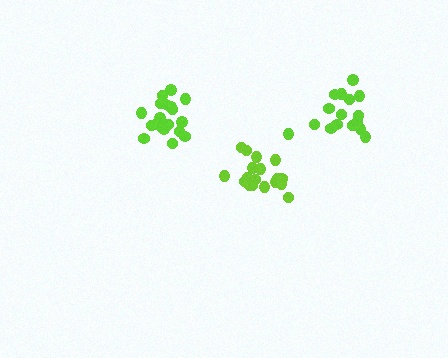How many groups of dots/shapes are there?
There are 3 groups.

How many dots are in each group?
Group 1: 20 dots, Group 2: 16 dots, Group 3: 18 dots (54 total).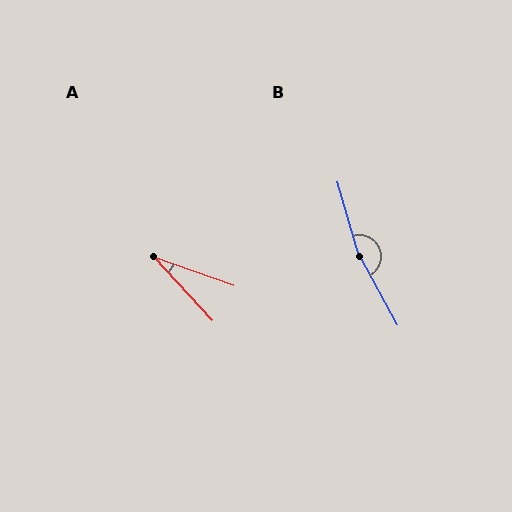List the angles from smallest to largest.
A (28°), B (167°).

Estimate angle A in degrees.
Approximately 28 degrees.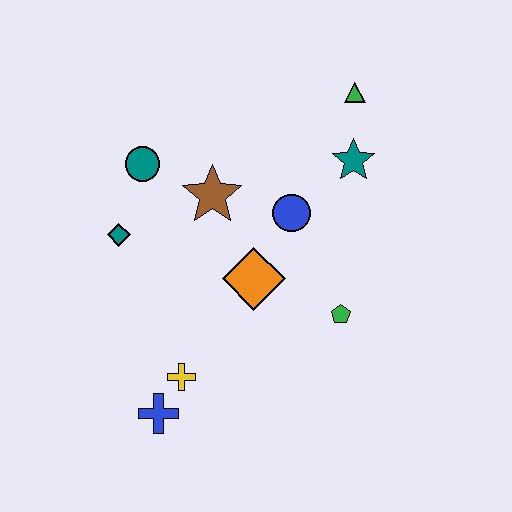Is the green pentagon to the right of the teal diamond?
Yes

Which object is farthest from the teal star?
The blue cross is farthest from the teal star.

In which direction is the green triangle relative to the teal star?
The green triangle is above the teal star.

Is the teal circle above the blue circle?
Yes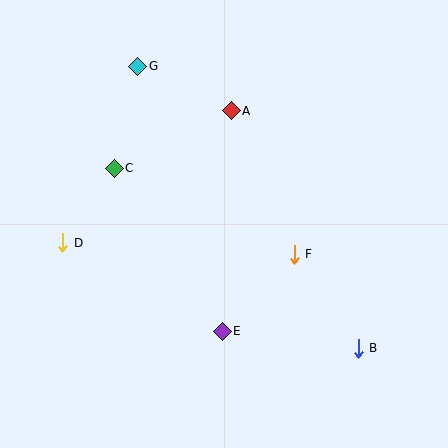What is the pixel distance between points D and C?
The distance between D and C is 91 pixels.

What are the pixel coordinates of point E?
Point E is at (222, 331).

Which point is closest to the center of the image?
Point F at (294, 254) is closest to the center.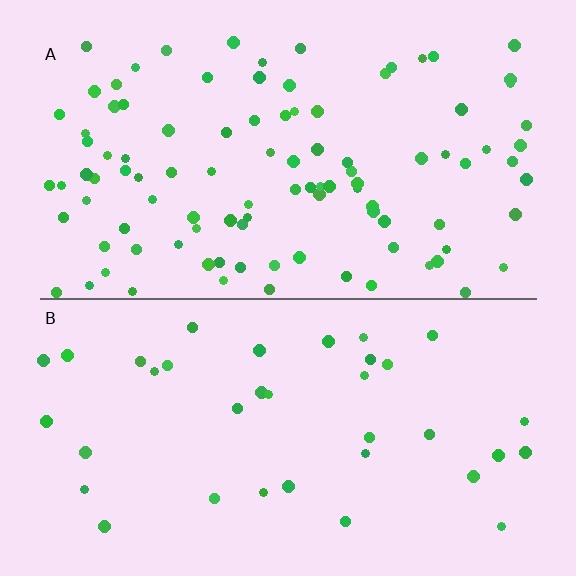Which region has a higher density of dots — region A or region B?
A (the top).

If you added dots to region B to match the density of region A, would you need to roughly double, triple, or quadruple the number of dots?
Approximately triple.